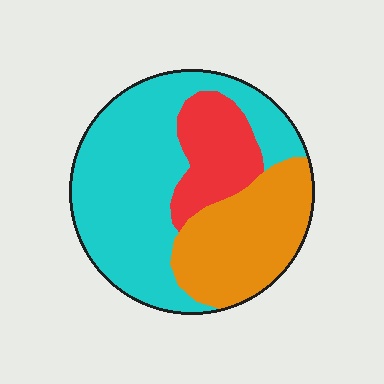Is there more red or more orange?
Orange.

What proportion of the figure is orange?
Orange covers 30% of the figure.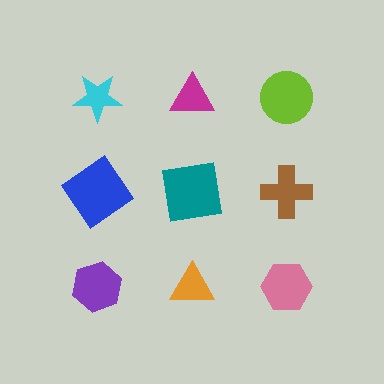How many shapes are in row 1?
3 shapes.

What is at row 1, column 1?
A cyan star.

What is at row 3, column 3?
A pink hexagon.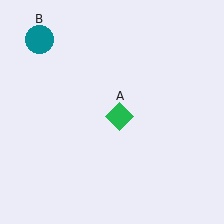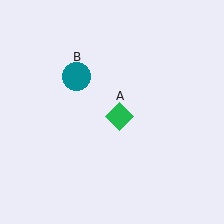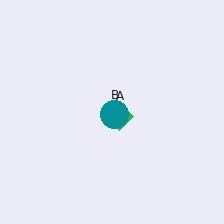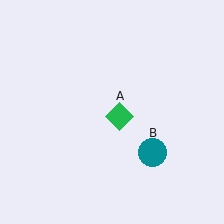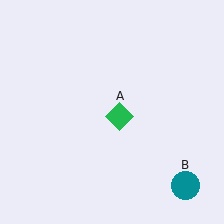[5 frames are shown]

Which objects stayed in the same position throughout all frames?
Green diamond (object A) remained stationary.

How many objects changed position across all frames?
1 object changed position: teal circle (object B).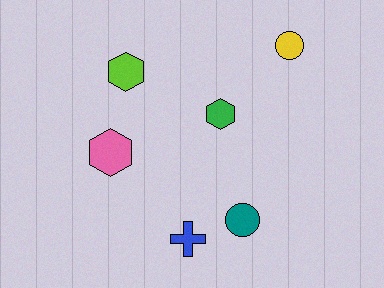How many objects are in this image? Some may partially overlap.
There are 6 objects.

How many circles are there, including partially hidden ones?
There are 2 circles.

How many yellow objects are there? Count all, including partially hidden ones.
There is 1 yellow object.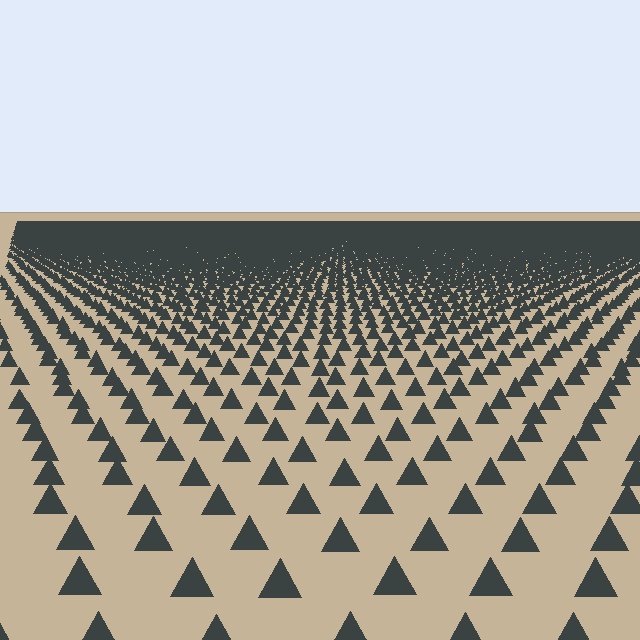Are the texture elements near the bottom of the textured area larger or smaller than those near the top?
Larger. Near the bottom, elements are closer to the viewer and appear at a bigger on-screen size.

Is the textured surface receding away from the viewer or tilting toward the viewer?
The surface is receding away from the viewer. Texture elements get smaller and denser toward the top.